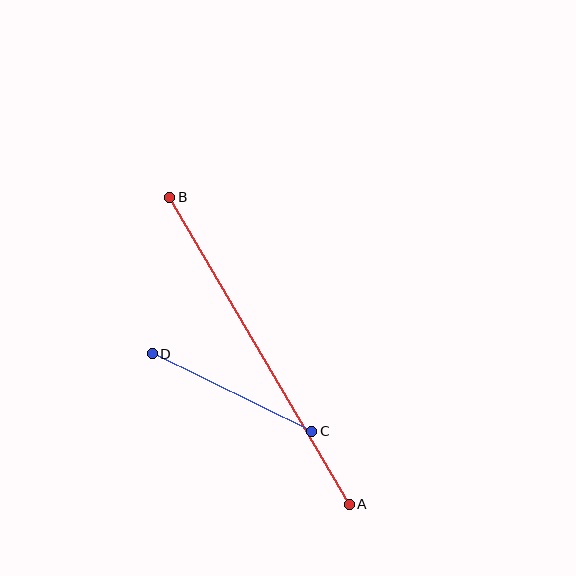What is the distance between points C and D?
The distance is approximately 177 pixels.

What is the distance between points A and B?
The distance is approximately 355 pixels.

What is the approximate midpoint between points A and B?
The midpoint is at approximately (259, 351) pixels.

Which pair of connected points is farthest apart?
Points A and B are farthest apart.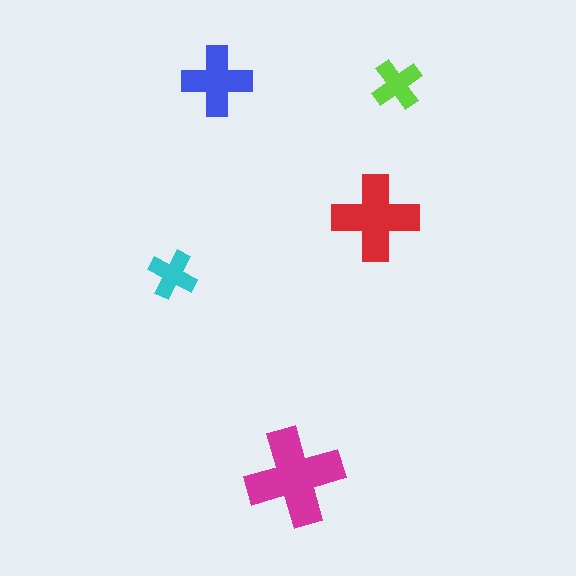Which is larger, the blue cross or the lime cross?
The blue one.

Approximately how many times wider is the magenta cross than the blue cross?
About 1.5 times wider.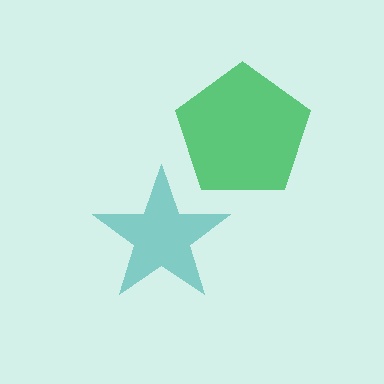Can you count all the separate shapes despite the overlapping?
Yes, there are 2 separate shapes.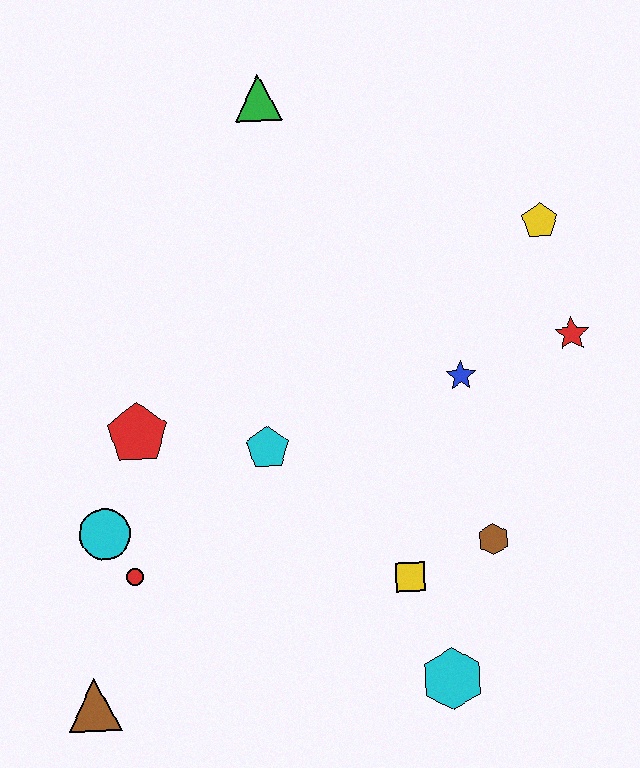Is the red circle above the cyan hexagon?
Yes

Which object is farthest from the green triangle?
The brown triangle is farthest from the green triangle.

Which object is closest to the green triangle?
The yellow pentagon is closest to the green triangle.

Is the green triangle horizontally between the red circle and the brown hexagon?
Yes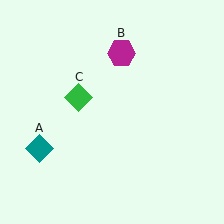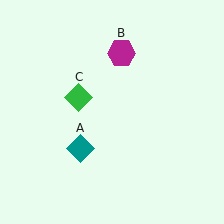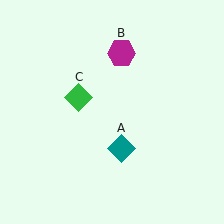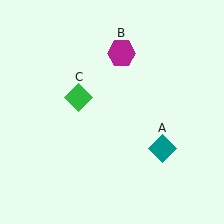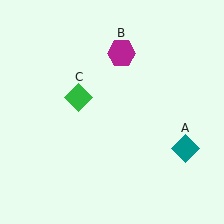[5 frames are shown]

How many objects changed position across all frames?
1 object changed position: teal diamond (object A).